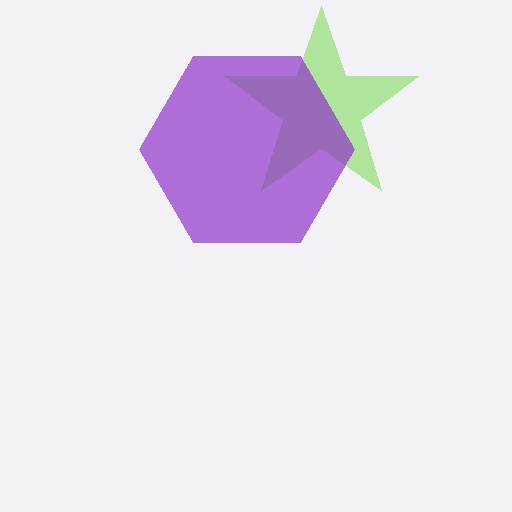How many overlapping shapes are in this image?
There are 2 overlapping shapes in the image.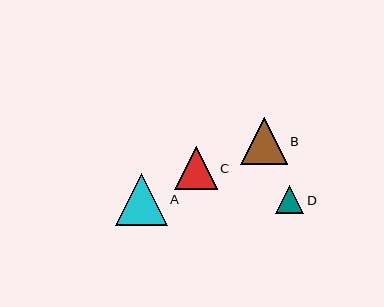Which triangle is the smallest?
Triangle D is the smallest with a size of approximately 28 pixels.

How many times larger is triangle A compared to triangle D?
Triangle A is approximately 1.9 times the size of triangle D.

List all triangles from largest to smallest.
From largest to smallest: A, B, C, D.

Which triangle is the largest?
Triangle A is the largest with a size of approximately 52 pixels.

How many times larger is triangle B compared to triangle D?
Triangle B is approximately 1.7 times the size of triangle D.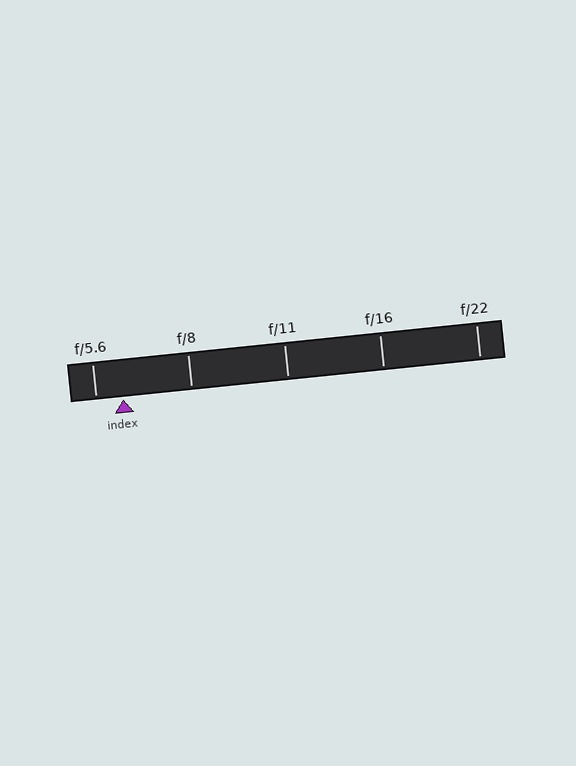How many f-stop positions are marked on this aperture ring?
There are 5 f-stop positions marked.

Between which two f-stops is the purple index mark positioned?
The index mark is between f/5.6 and f/8.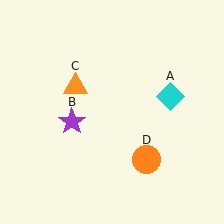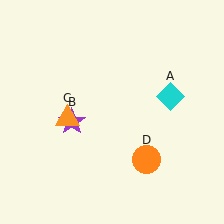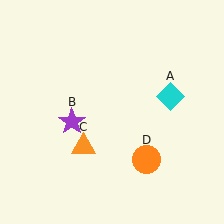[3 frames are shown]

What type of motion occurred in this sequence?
The orange triangle (object C) rotated counterclockwise around the center of the scene.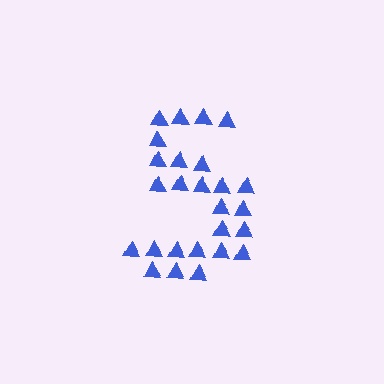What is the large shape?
The large shape is the digit 5.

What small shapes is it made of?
It is made of small triangles.